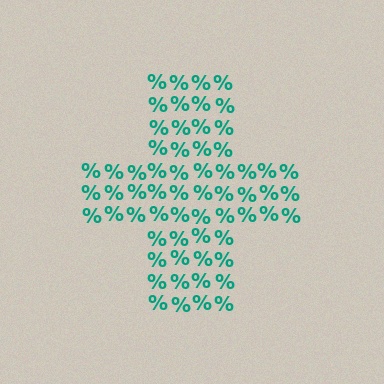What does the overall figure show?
The overall figure shows a cross.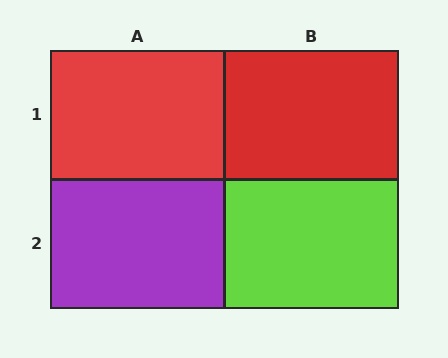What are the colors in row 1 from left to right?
Red, red.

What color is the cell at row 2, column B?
Lime.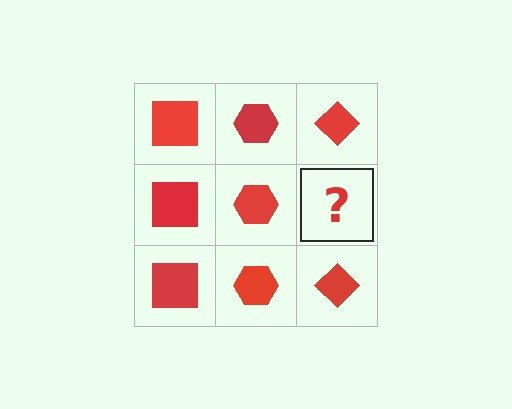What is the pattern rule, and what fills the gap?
The rule is that each column has a consistent shape. The gap should be filled with a red diamond.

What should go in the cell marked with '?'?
The missing cell should contain a red diamond.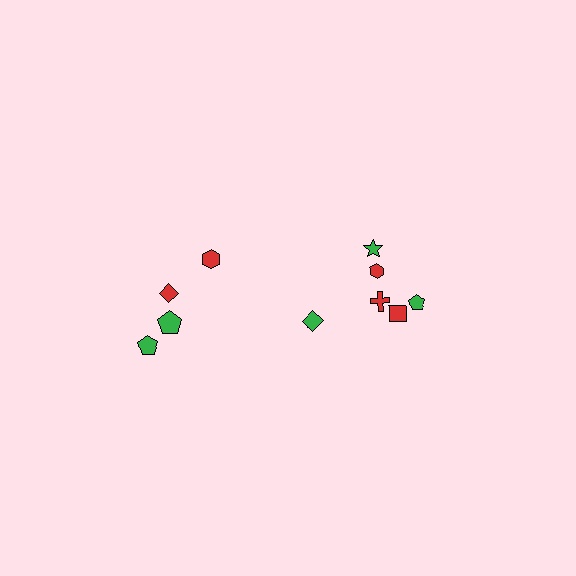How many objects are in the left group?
There are 4 objects.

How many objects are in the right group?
There are 6 objects.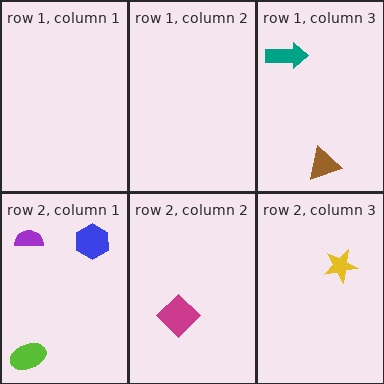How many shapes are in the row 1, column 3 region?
2.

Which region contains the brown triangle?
The row 1, column 3 region.